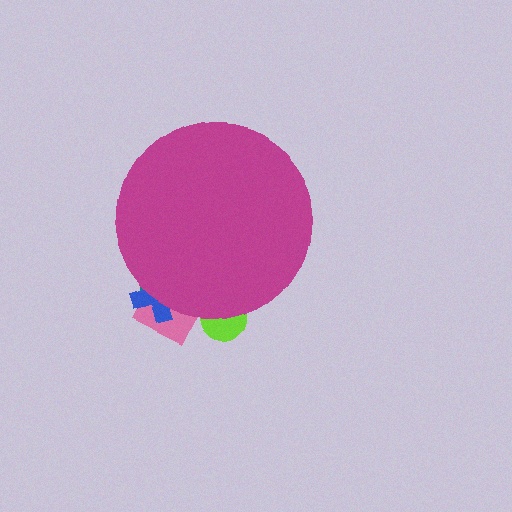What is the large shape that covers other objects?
A magenta circle.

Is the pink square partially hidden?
Yes, the pink square is partially hidden behind the magenta circle.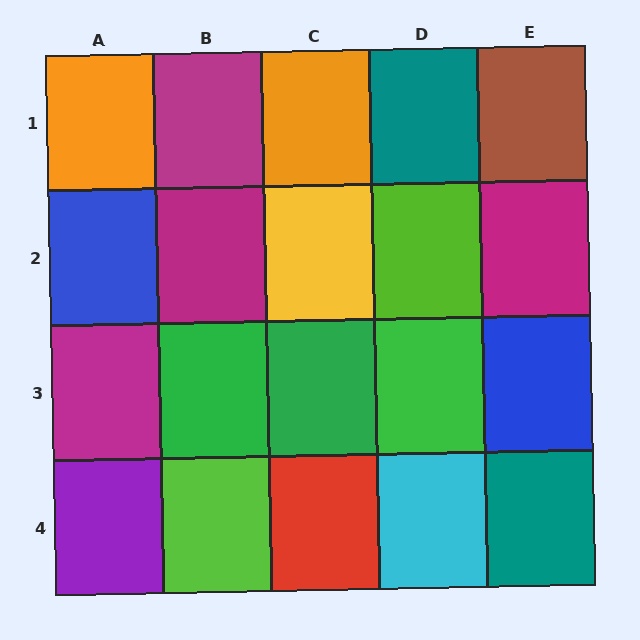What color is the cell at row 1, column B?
Magenta.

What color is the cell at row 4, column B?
Lime.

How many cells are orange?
2 cells are orange.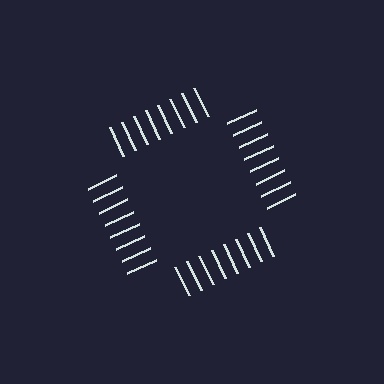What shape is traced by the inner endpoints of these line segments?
An illusory square — the line segments terminate on its edges but no continuous stroke is drawn.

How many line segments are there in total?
32 — 8 along each of the 4 edges.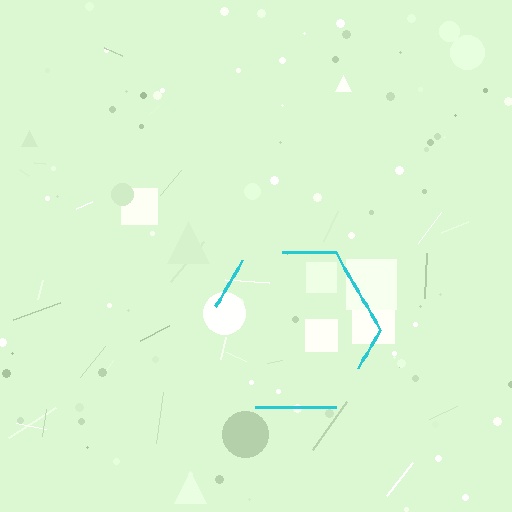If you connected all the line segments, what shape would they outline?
They would outline a hexagon.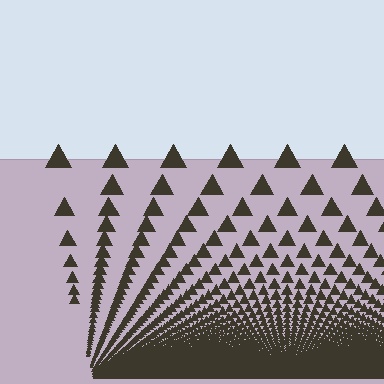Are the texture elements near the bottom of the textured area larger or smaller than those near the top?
Smaller. The gradient is inverted — elements near the bottom are smaller and denser.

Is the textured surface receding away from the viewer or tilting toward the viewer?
The surface appears to tilt toward the viewer. Texture elements get larger and sparser toward the top.